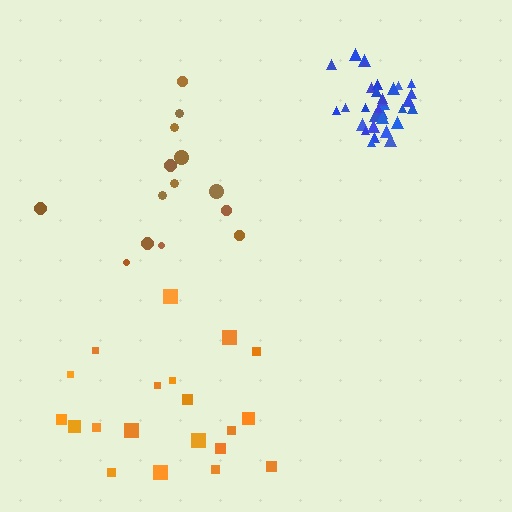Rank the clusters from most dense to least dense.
blue, orange, brown.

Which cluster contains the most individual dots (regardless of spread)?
Blue (34).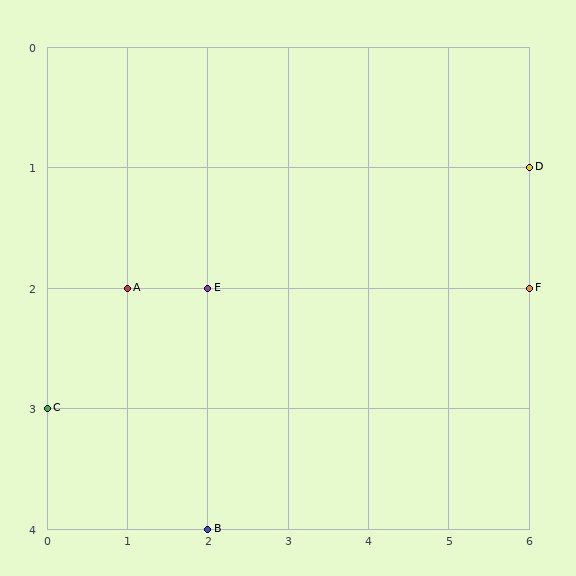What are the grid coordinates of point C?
Point C is at grid coordinates (0, 3).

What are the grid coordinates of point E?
Point E is at grid coordinates (2, 2).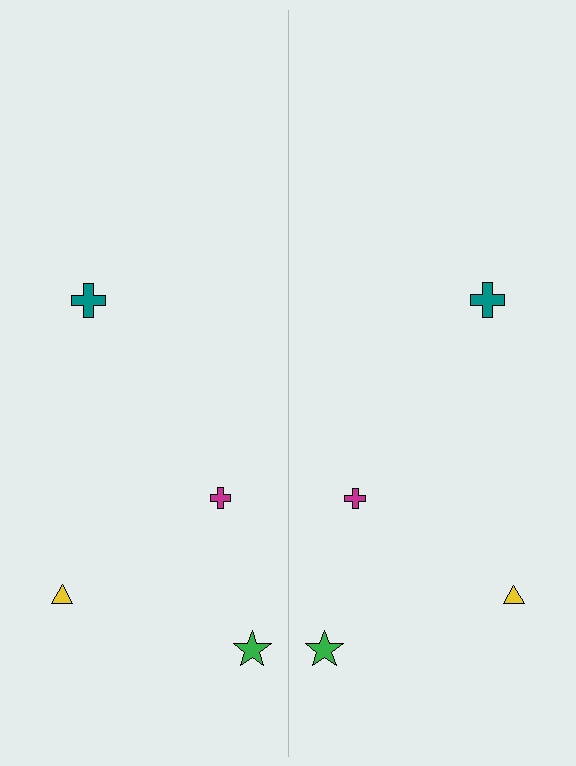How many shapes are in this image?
There are 8 shapes in this image.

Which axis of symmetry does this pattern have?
The pattern has a vertical axis of symmetry running through the center of the image.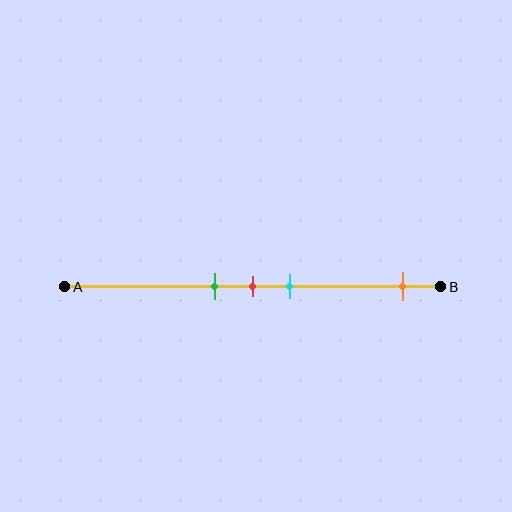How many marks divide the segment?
There are 4 marks dividing the segment.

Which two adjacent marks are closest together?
The green and red marks are the closest adjacent pair.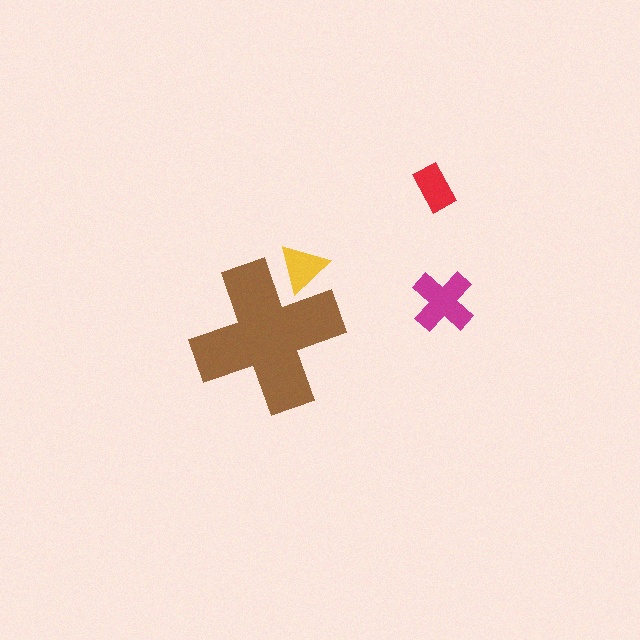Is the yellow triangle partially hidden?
Yes, the yellow triangle is partially hidden behind the brown cross.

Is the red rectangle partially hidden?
No, the red rectangle is fully visible.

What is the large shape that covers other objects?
A brown cross.